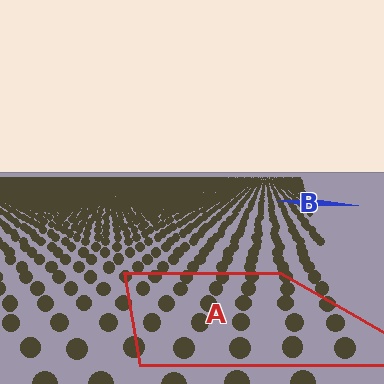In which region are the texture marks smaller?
The texture marks are smaller in region B, because it is farther away.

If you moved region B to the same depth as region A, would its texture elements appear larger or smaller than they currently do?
They would appear larger. At a closer depth, the same texture elements are projected at a bigger on-screen size.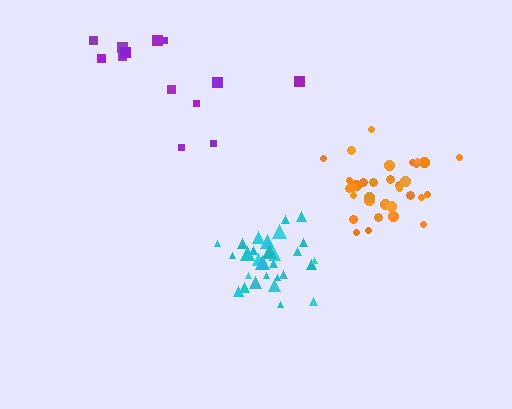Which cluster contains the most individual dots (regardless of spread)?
Orange (33).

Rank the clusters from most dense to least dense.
cyan, orange, purple.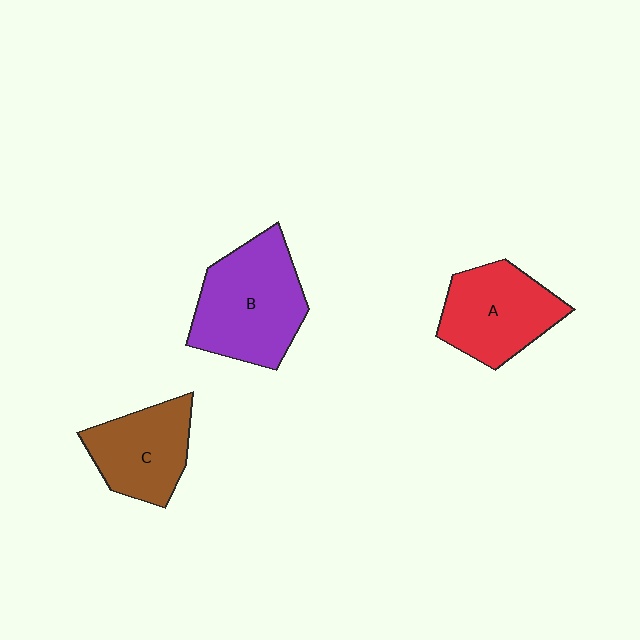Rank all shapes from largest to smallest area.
From largest to smallest: B (purple), A (red), C (brown).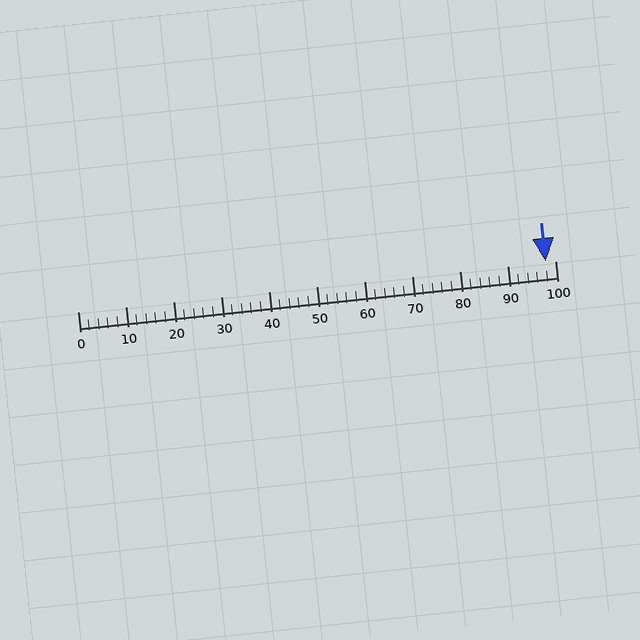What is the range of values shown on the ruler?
The ruler shows values from 0 to 100.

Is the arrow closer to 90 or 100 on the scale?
The arrow is closer to 100.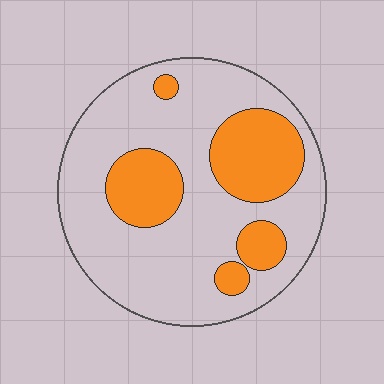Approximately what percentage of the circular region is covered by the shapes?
Approximately 25%.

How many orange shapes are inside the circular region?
5.